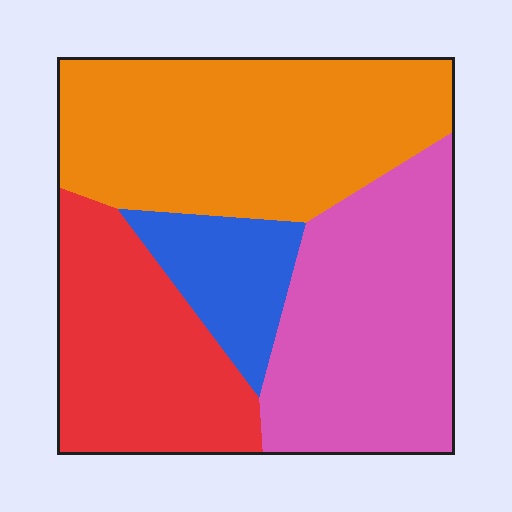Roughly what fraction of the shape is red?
Red takes up about one quarter (1/4) of the shape.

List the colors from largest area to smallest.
From largest to smallest: orange, pink, red, blue.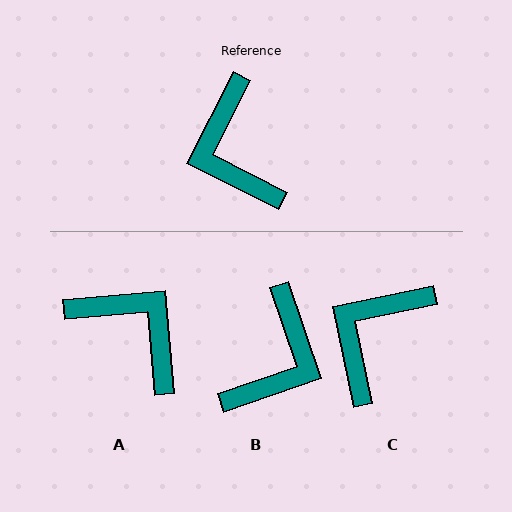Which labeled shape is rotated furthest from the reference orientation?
A, about 148 degrees away.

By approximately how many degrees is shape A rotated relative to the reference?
Approximately 148 degrees clockwise.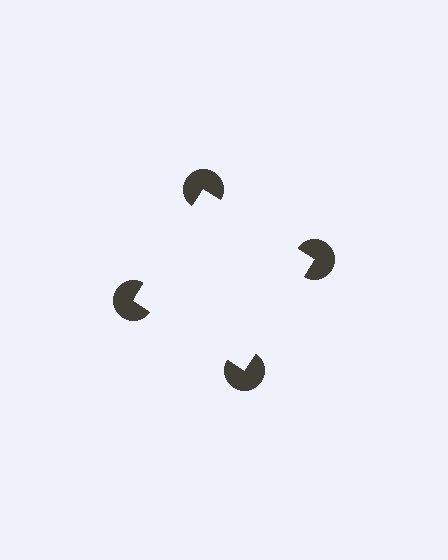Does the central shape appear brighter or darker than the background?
It typically appears slightly brighter than the background, even though no actual brightness change is drawn.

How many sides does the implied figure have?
4 sides.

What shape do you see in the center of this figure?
An illusory square — its edges are inferred from the aligned wedge cuts in the pac-man discs, not physically drawn.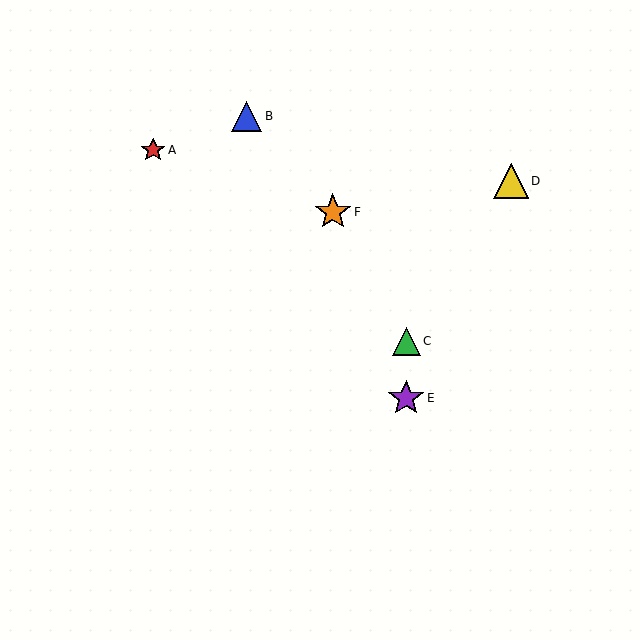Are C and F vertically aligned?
No, C is at x≈406 and F is at x≈333.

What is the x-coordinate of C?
Object C is at x≈406.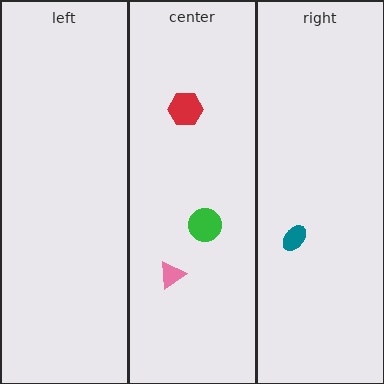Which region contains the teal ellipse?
The right region.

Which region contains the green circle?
The center region.